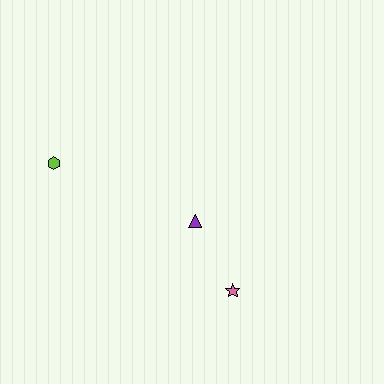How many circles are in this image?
There are no circles.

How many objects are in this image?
There are 3 objects.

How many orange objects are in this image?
There are no orange objects.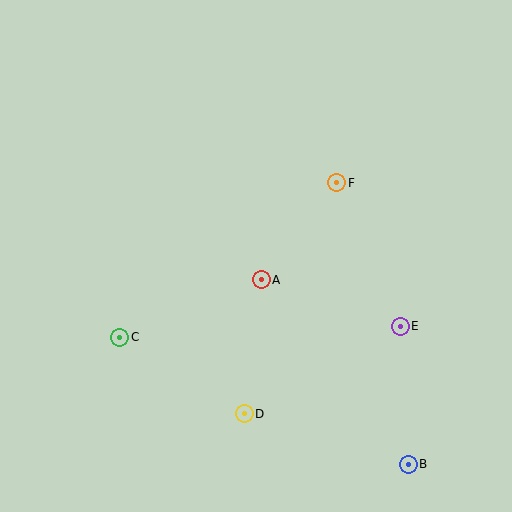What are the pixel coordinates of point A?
Point A is at (261, 280).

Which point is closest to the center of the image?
Point A at (261, 280) is closest to the center.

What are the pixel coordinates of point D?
Point D is at (244, 414).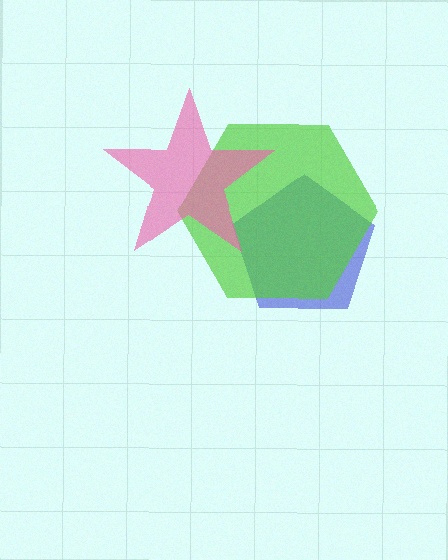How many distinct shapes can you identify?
There are 3 distinct shapes: a blue pentagon, a lime hexagon, a pink star.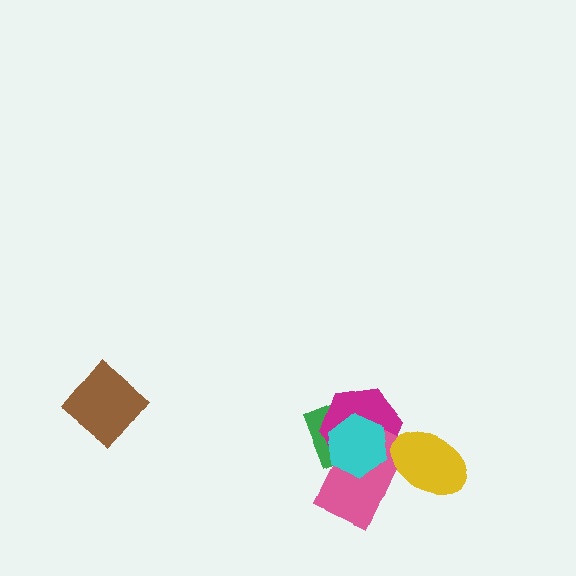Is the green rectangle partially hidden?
Yes, it is partially covered by another shape.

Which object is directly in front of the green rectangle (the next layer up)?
The magenta hexagon is directly in front of the green rectangle.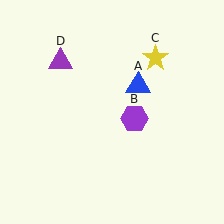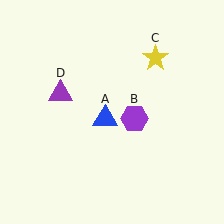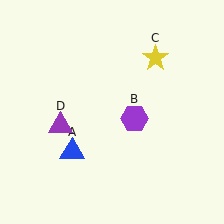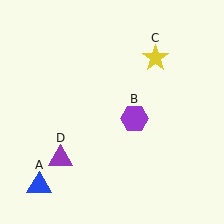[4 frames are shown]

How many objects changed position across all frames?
2 objects changed position: blue triangle (object A), purple triangle (object D).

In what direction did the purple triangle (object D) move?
The purple triangle (object D) moved down.